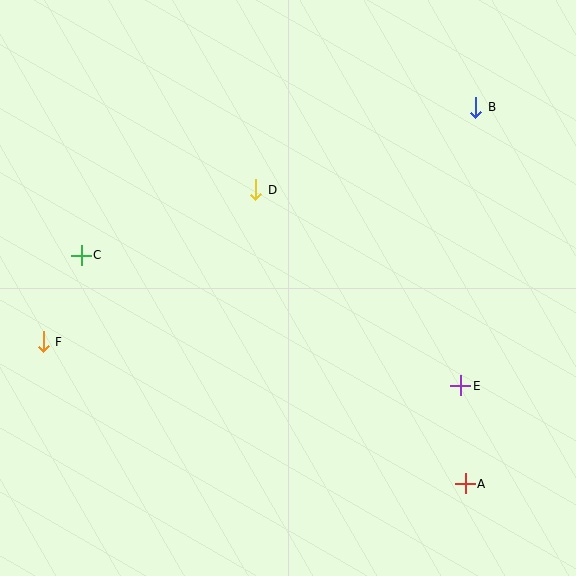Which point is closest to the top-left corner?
Point C is closest to the top-left corner.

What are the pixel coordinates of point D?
Point D is at (256, 190).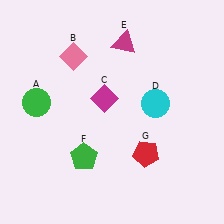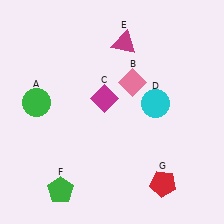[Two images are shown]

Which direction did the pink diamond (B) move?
The pink diamond (B) moved right.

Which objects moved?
The objects that moved are: the pink diamond (B), the green pentagon (F), the red pentagon (G).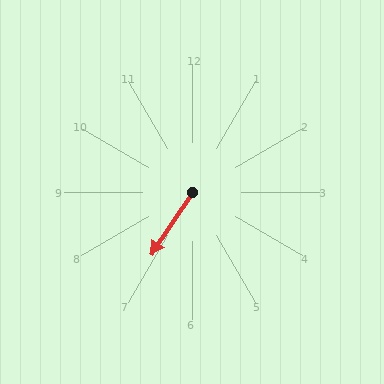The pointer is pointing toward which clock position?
Roughly 7 o'clock.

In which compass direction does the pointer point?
Southwest.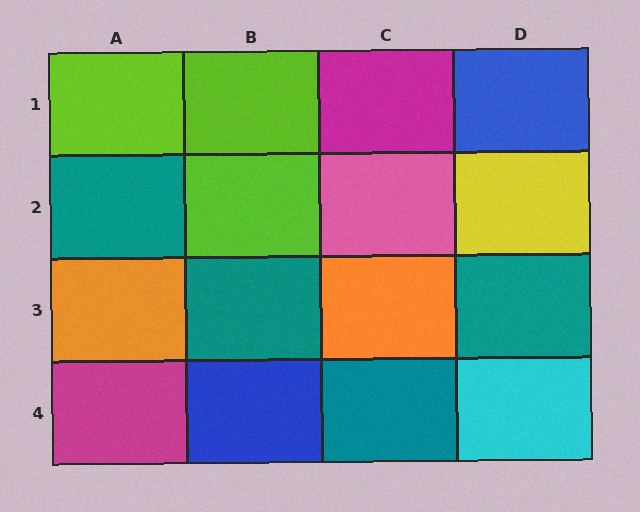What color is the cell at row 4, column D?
Cyan.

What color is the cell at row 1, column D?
Blue.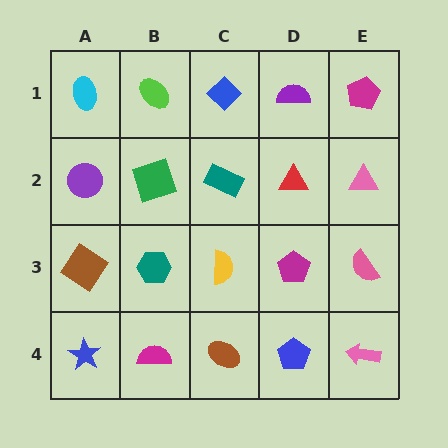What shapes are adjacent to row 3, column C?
A teal rectangle (row 2, column C), a brown ellipse (row 4, column C), a teal hexagon (row 3, column B), a magenta pentagon (row 3, column D).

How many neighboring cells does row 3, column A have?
3.